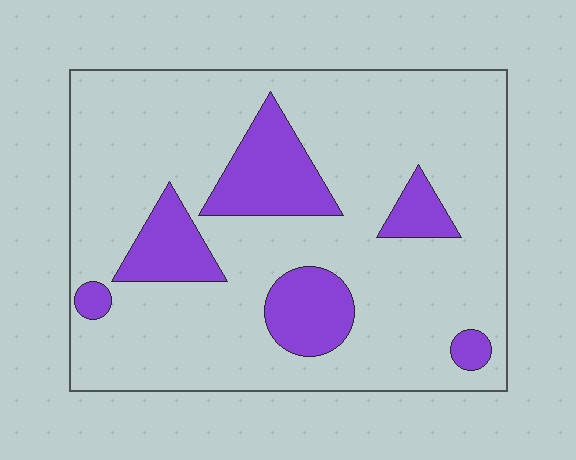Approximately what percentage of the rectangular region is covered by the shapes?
Approximately 20%.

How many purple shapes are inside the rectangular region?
6.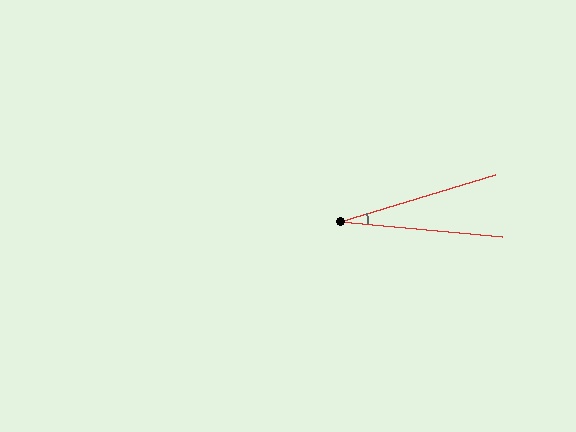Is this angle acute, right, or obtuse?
It is acute.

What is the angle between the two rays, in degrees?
Approximately 22 degrees.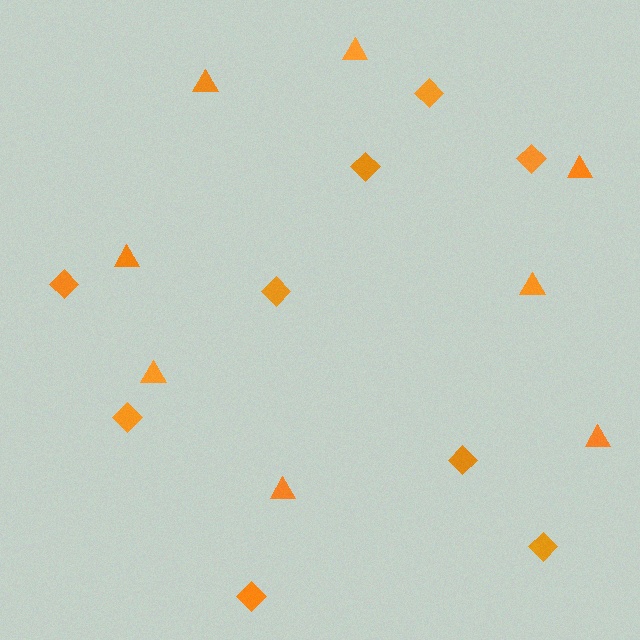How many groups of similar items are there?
There are 2 groups: one group of triangles (8) and one group of diamonds (9).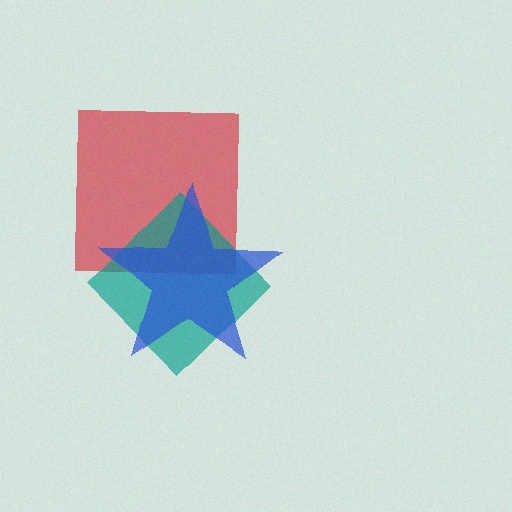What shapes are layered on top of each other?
The layered shapes are: a red square, a teal diamond, a blue star.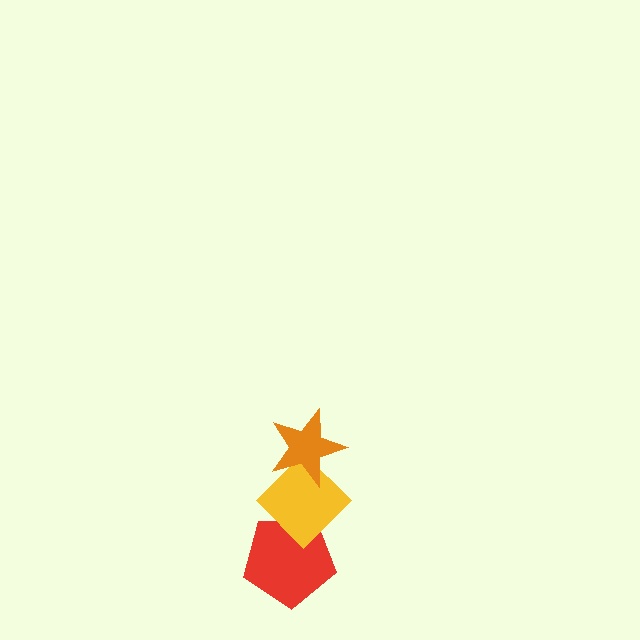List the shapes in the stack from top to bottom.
From top to bottom: the orange star, the yellow diamond, the red pentagon.